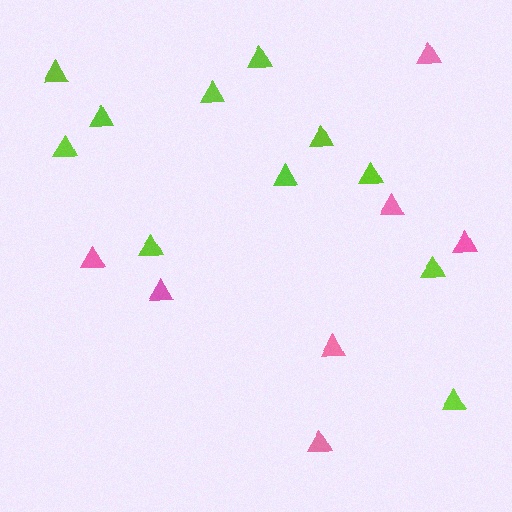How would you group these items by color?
There are 2 groups: one group of lime triangles (11) and one group of pink triangles (7).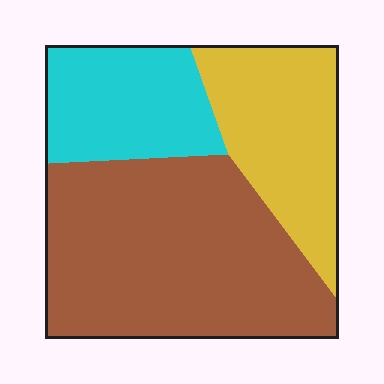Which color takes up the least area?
Cyan, at roughly 20%.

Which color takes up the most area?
Brown, at roughly 50%.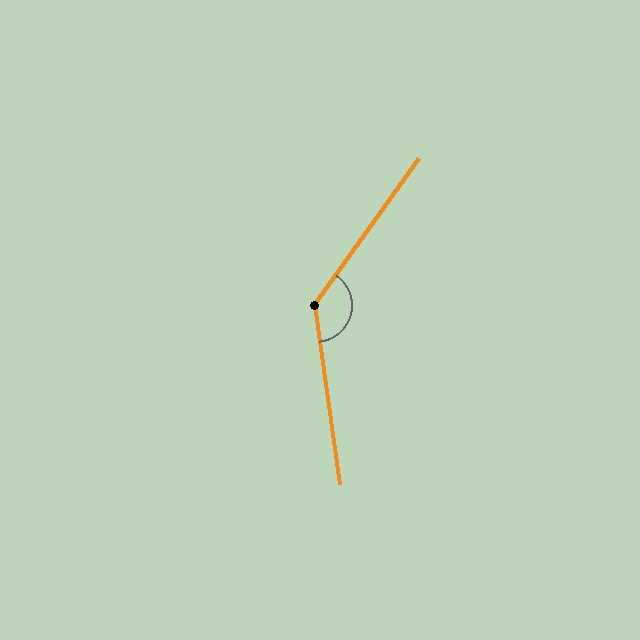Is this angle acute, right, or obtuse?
It is obtuse.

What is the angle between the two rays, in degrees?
Approximately 137 degrees.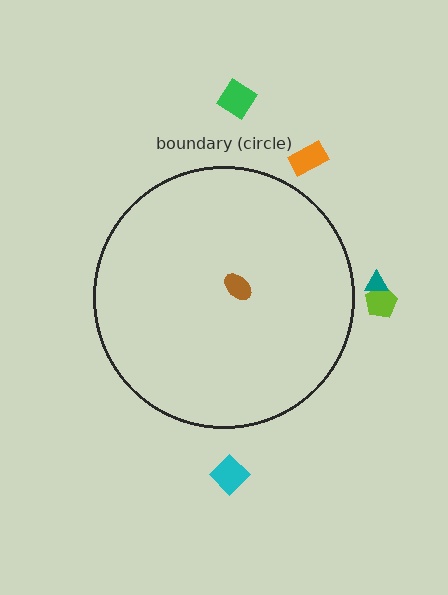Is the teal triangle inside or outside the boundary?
Outside.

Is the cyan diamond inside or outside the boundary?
Outside.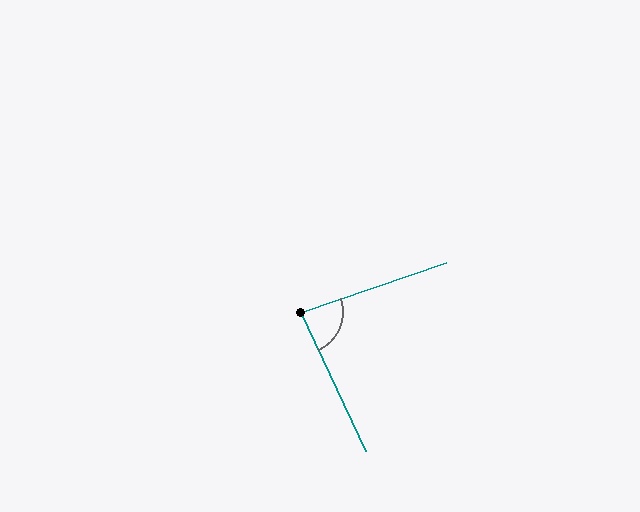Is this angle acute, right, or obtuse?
It is acute.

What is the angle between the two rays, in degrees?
Approximately 84 degrees.